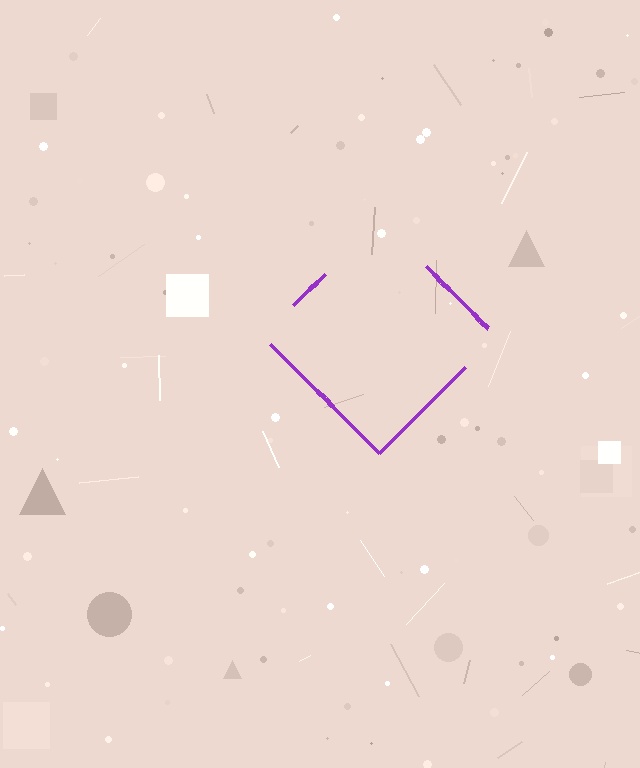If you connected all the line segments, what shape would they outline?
They would outline a diamond.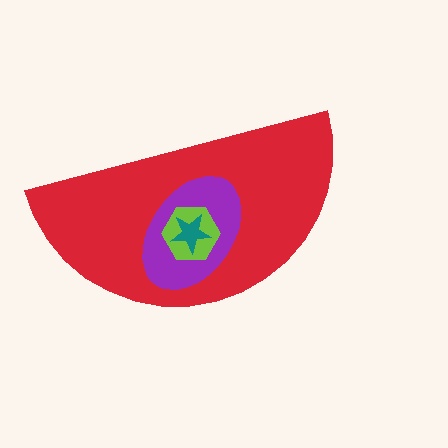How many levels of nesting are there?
4.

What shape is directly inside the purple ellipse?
The lime hexagon.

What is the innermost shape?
The teal star.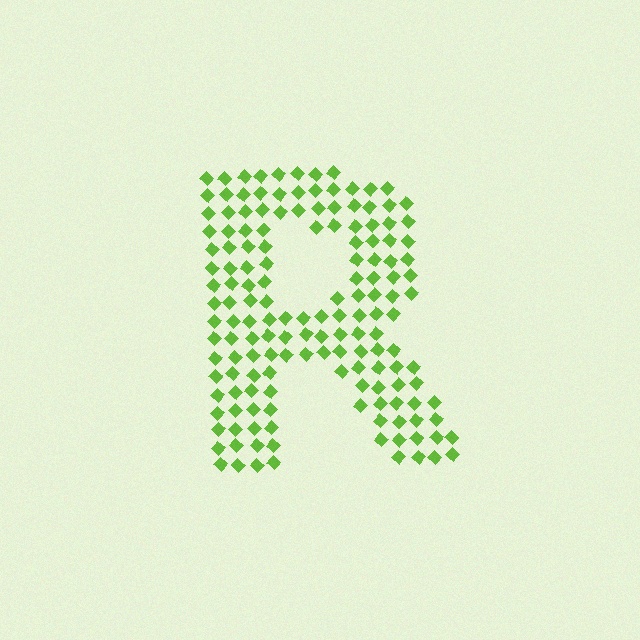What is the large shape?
The large shape is the letter R.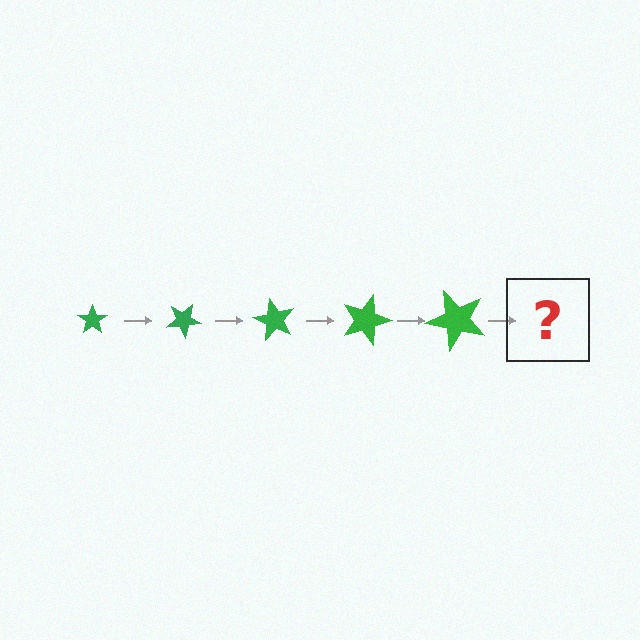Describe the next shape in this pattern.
It should be a star, larger than the previous one and rotated 150 degrees from the start.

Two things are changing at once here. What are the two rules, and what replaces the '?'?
The two rules are that the star grows larger each step and it rotates 30 degrees each step. The '?' should be a star, larger than the previous one and rotated 150 degrees from the start.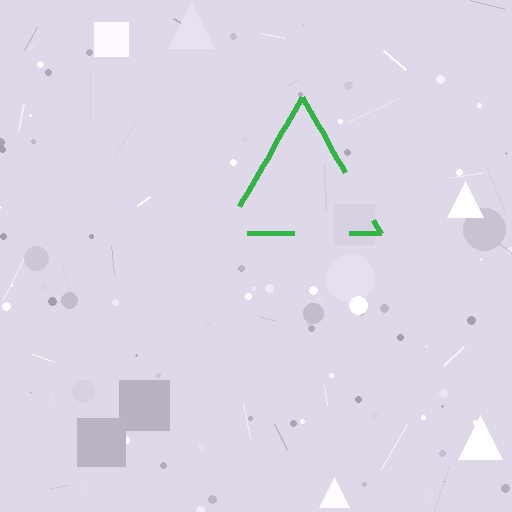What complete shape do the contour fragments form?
The contour fragments form a triangle.